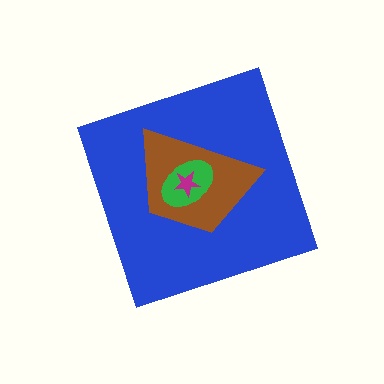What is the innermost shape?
The magenta star.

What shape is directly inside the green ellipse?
The magenta star.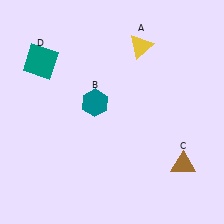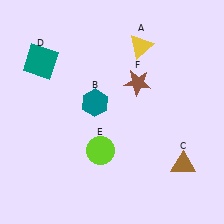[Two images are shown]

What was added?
A lime circle (E), a brown star (F) were added in Image 2.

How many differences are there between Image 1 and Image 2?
There are 2 differences between the two images.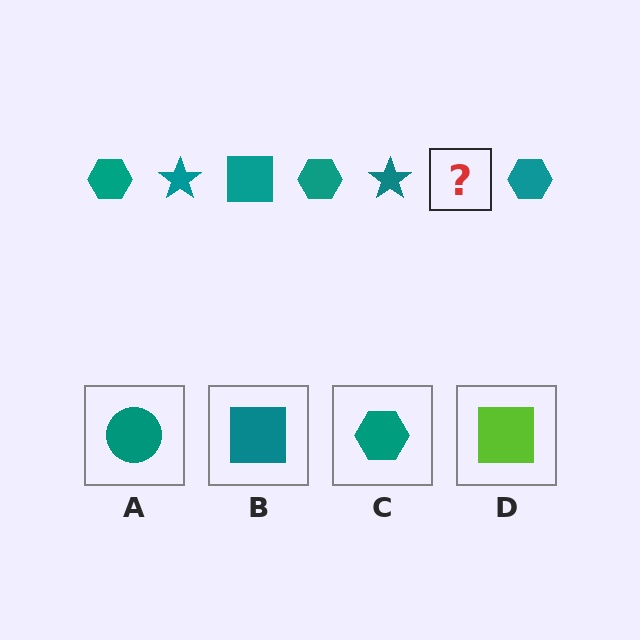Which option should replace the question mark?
Option B.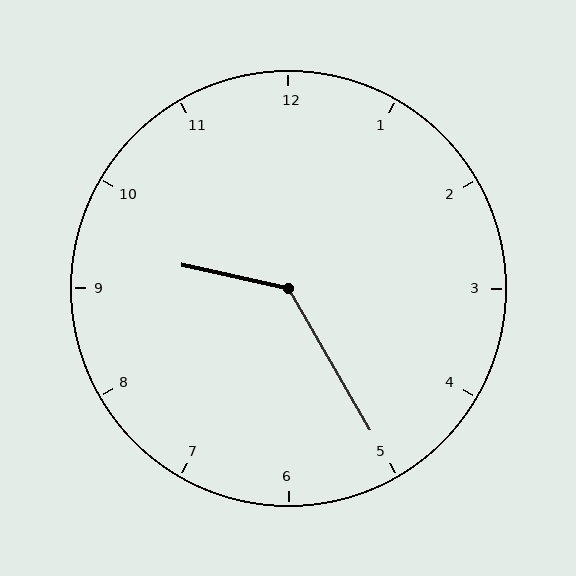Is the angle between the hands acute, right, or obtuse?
It is obtuse.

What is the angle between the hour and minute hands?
Approximately 132 degrees.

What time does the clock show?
9:25.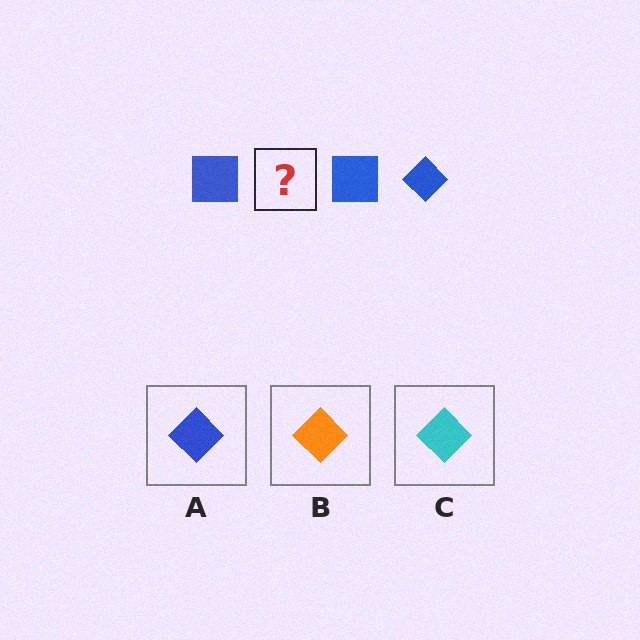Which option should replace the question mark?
Option A.